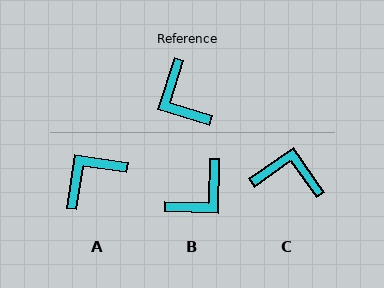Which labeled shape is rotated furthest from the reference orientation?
C, about 128 degrees away.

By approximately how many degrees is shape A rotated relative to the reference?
Approximately 81 degrees clockwise.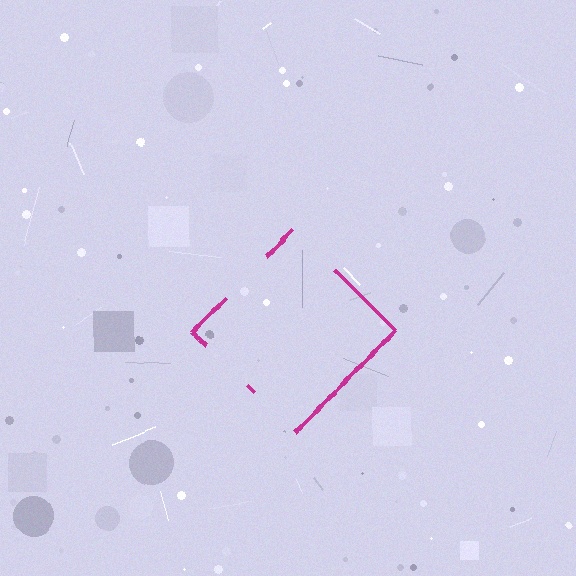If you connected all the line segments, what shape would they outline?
They would outline a diamond.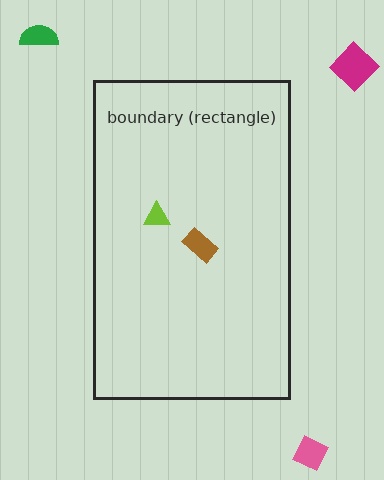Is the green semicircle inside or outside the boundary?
Outside.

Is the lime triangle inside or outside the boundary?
Inside.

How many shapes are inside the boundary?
2 inside, 3 outside.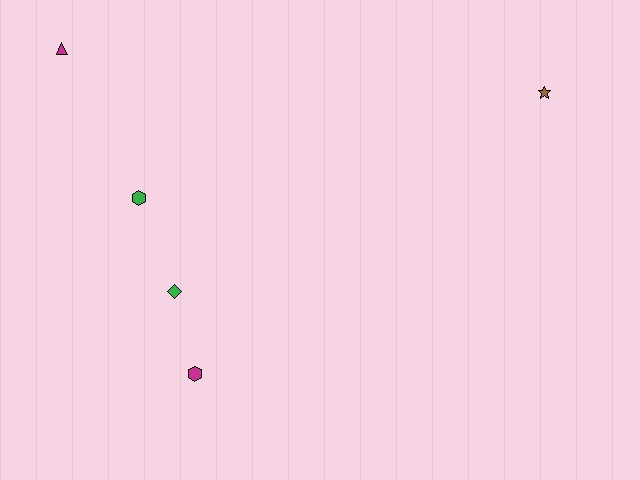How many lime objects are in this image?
There are no lime objects.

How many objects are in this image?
There are 5 objects.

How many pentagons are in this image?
There are no pentagons.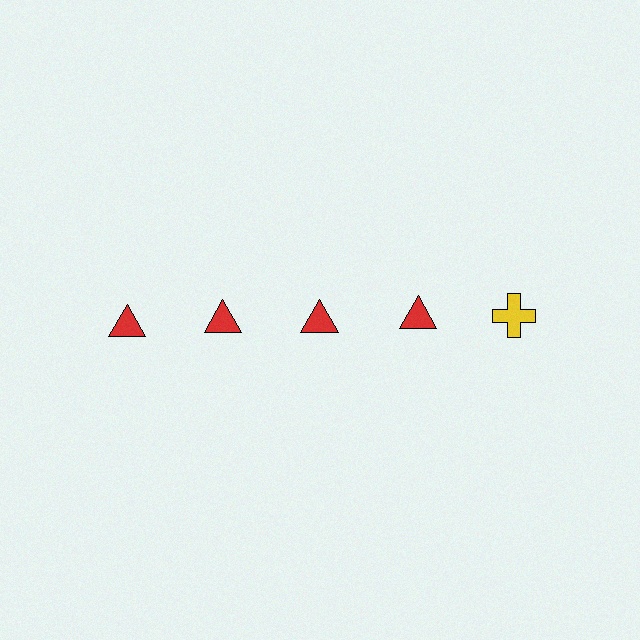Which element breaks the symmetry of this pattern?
The yellow cross in the top row, rightmost column breaks the symmetry. All other shapes are red triangles.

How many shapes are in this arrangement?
There are 5 shapes arranged in a grid pattern.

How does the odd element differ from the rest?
It differs in both color (yellow instead of red) and shape (cross instead of triangle).